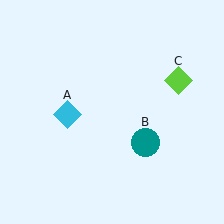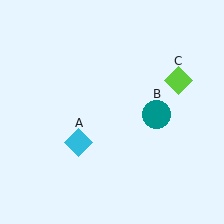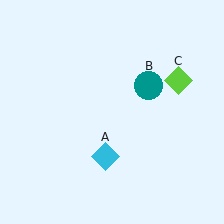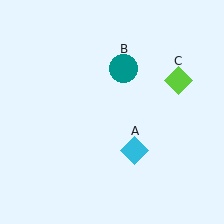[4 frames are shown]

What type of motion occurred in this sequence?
The cyan diamond (object A), teal circle (object B) rotated counterclockwise around the center of the scene.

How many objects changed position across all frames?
2 objects changed position: cyan diamond (object A), teal circle (object B).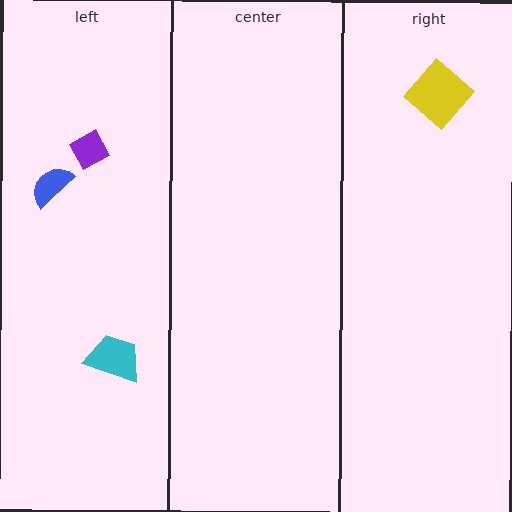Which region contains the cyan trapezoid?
The left region.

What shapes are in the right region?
The yellow diamond.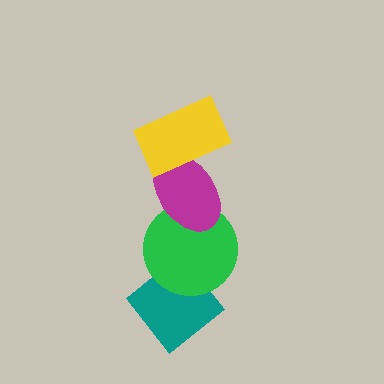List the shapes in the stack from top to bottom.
From top to bottom: the yellow rectangle, the magenta ellipse, the green circle, the teal diamond.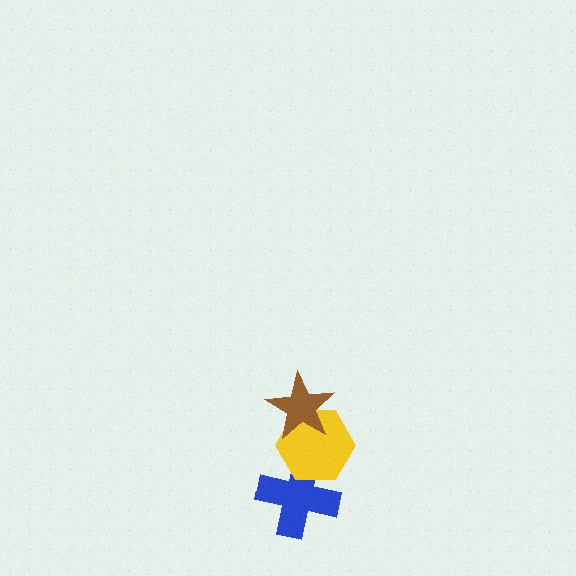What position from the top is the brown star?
The brown star is 1st from the top.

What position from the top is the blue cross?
The blue cross is 3rd from the top.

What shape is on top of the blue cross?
The yellow hexagon is on top of the blue cross.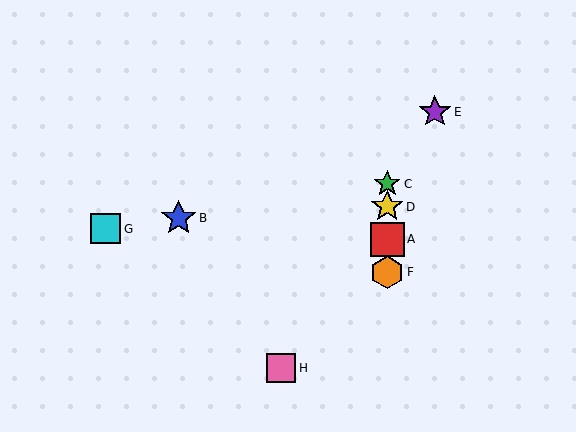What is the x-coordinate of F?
Object F is at x≈387.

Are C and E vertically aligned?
No, C is at x≈387 and E is at x≈435.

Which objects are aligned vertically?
Objects A, C, D, F are aligned vertically.